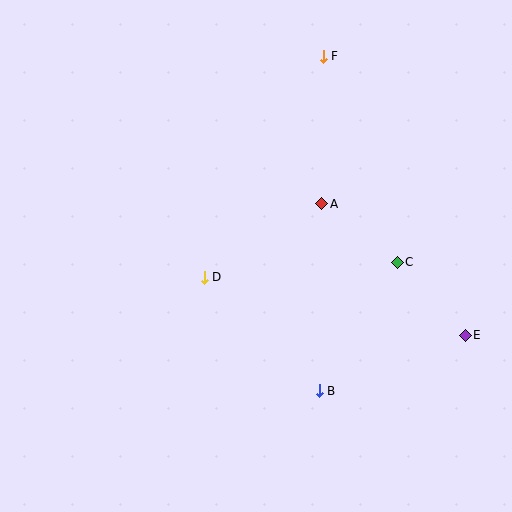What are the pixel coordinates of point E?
Point E is at (465, 335).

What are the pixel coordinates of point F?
Point F is at (323, 56).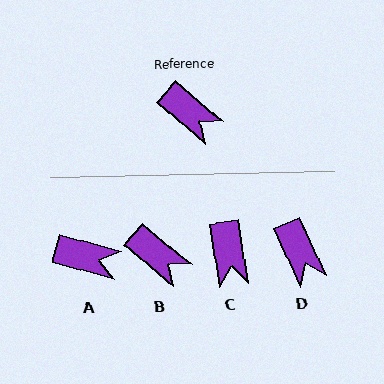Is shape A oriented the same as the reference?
No, it is off by about 26 degrees.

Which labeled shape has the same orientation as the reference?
B.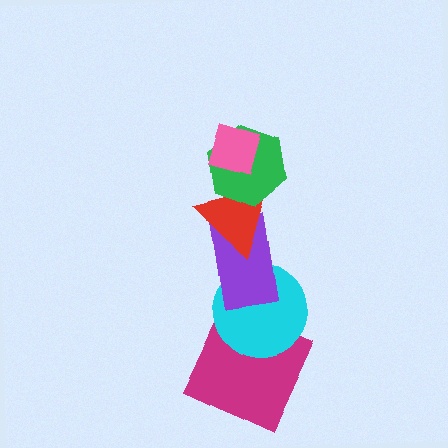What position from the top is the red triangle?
The red triangle is 3rd from the top.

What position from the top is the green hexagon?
The green hexagon is 2nd from the top.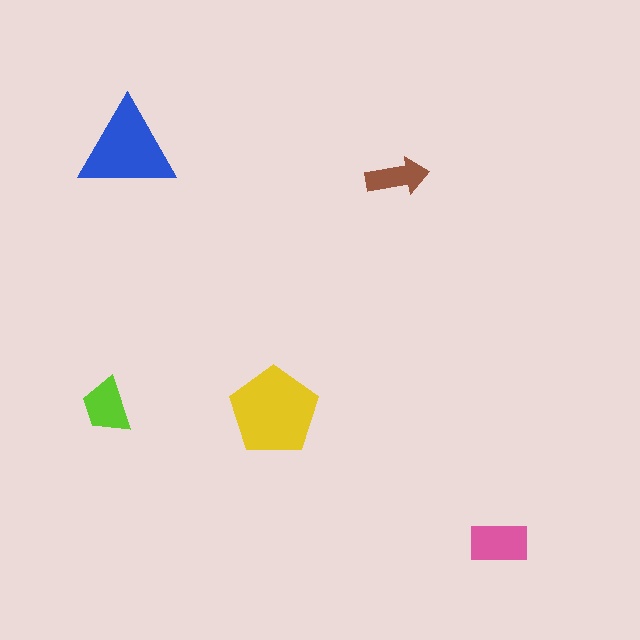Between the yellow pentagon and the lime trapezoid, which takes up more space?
The yellow pentagon.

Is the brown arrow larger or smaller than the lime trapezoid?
Smaller.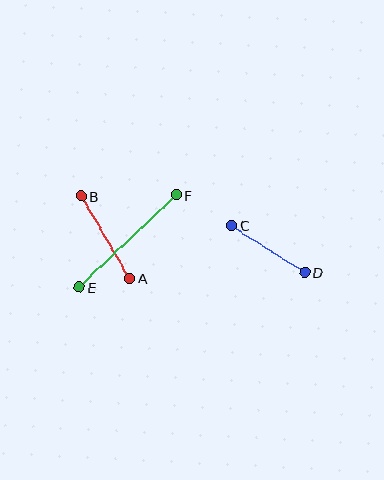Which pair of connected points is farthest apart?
Points E and F are farthest apart.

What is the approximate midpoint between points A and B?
The midpoint is at approximately (106, 237) pixels.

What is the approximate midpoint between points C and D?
The midpoint is at approximately (268, 249) pixels.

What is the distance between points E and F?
The distance is approximately 134 pixels.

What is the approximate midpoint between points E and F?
The midpoint is at approximately (128, 241) pixels.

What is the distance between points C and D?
The distance is approximately 87 pixels.